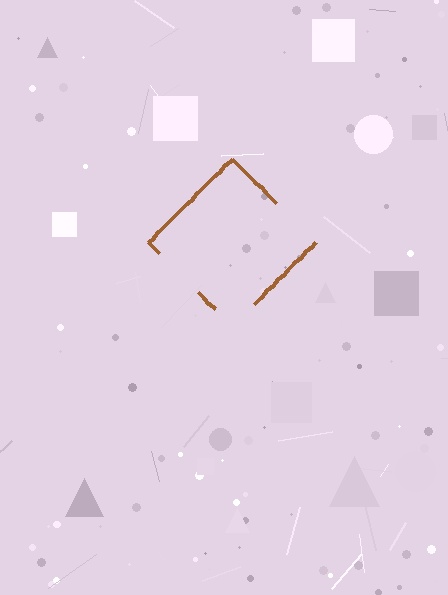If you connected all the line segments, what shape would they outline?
They would outline a diamond.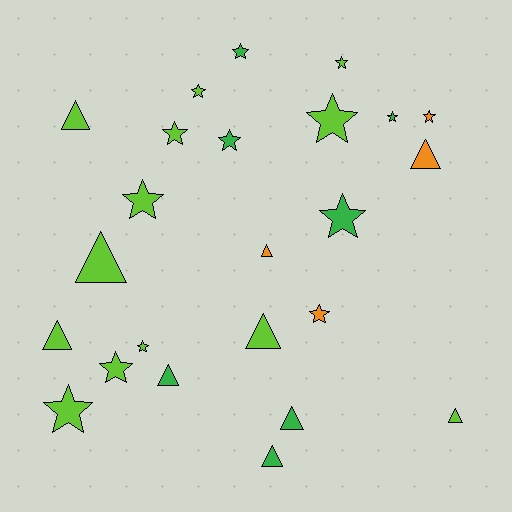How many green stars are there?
There are 4 green stars.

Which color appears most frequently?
Lime, with 13 objects.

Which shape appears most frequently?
Star, with 14 objects.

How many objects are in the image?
There are 24 objects.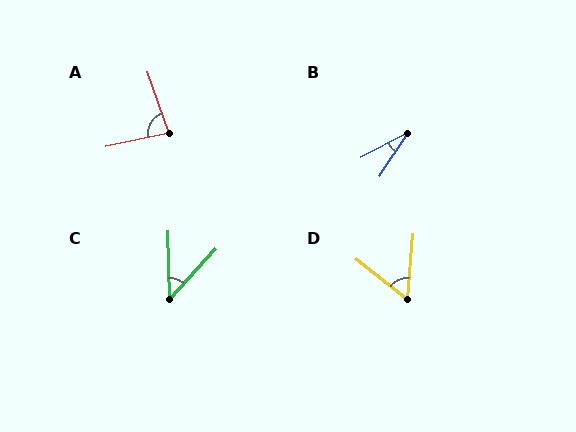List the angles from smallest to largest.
B (29°), C (44°), D (57°), A (82°).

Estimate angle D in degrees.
Approximately 57 degrees.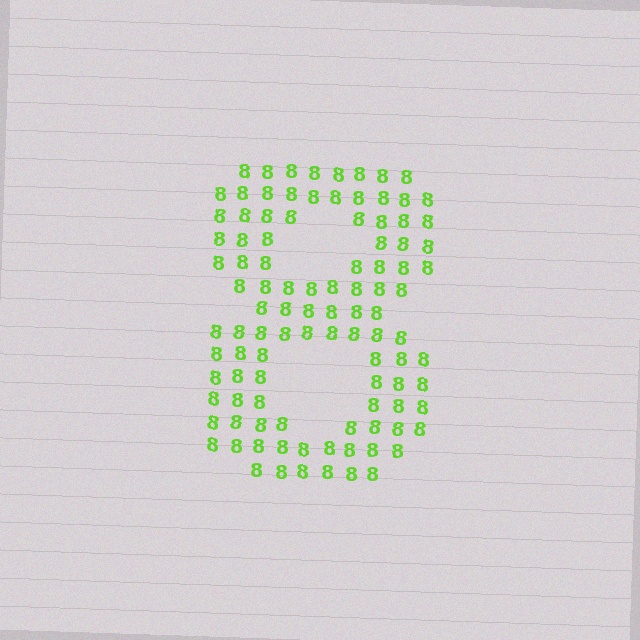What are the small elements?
The small elements are digit 8's.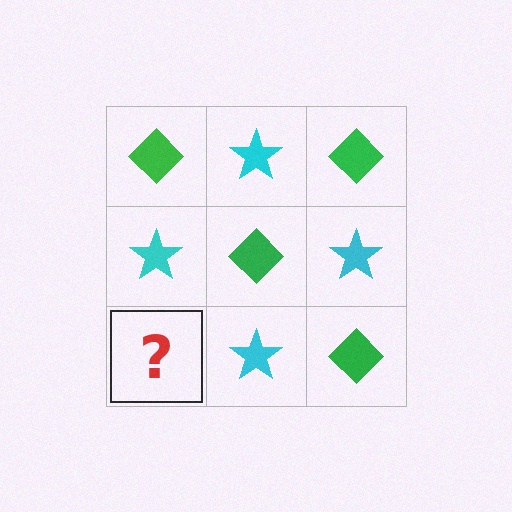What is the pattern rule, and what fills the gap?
The rule is that it alternates green diamond and cyan star in a checkerboard pattern. The gap should be filled with a green diamond.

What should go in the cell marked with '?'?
The missing cell should contain a green diamond.